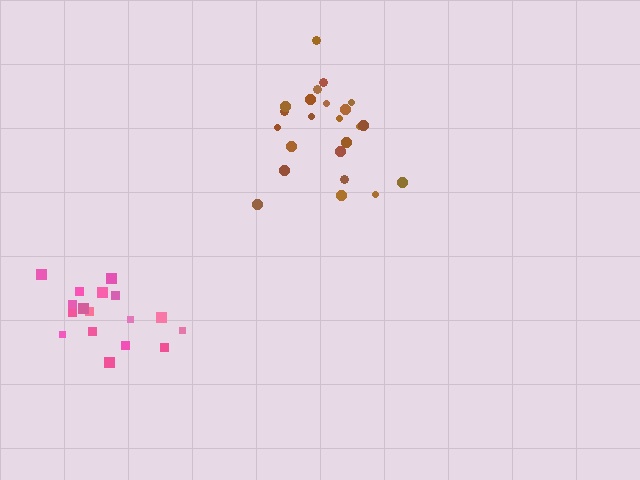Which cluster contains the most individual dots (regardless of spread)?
Brown (23).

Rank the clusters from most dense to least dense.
pink, brown.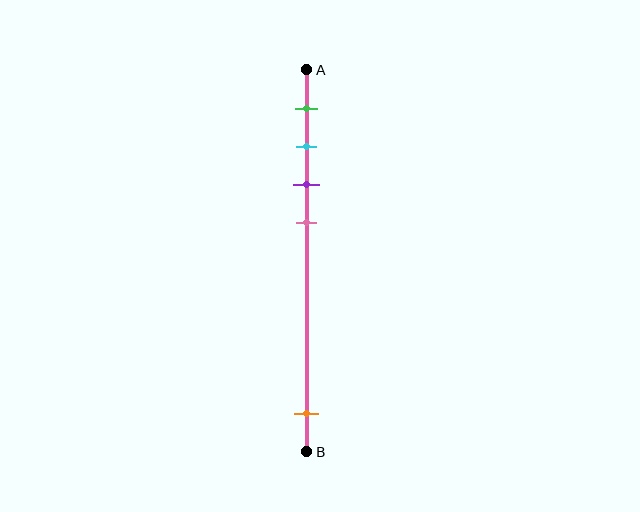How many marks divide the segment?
There are 5 marks dividing the segment.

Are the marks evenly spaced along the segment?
No, the marks are not evenly spaced.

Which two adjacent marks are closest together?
The cyan and purple marks are the closest adjacent pair.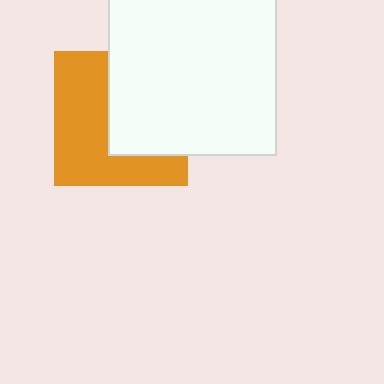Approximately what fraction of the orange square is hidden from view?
Roughly 46% of the orange square is hidden behind the white rectangle.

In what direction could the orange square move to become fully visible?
The orange square could move left. That would shift it out from behind the white rectangle entirely.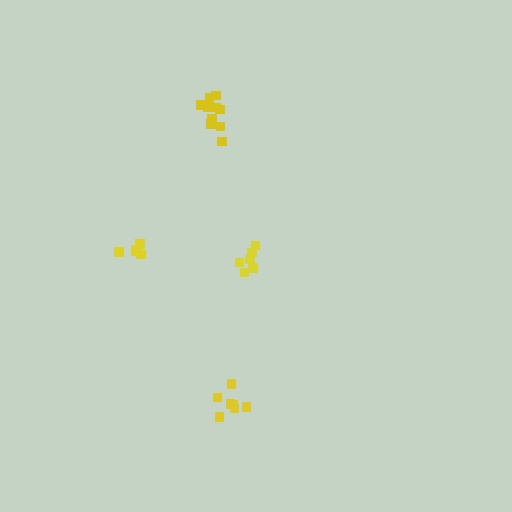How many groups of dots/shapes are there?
There are 4 groups.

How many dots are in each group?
Group 1: 10 dots, Group 2: 7 dots, Group 3: 5 dots, Group 4: 6 dots (28 total).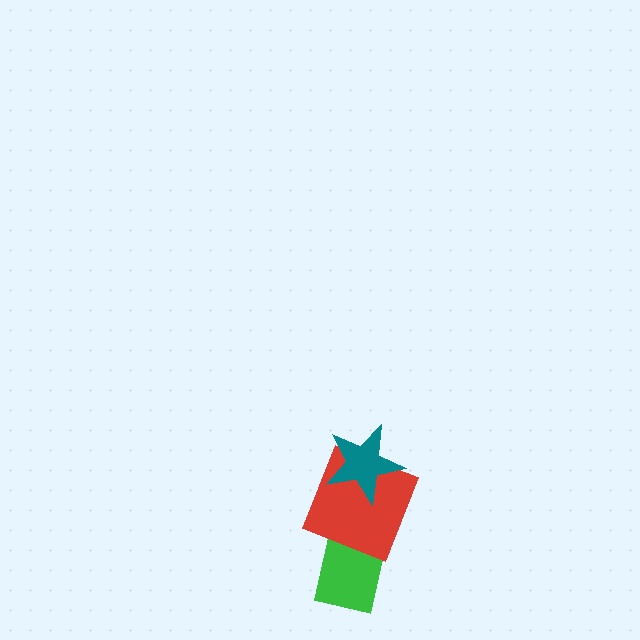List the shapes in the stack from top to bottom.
From top to bottom: the teal star, the red square, the green rectangle.